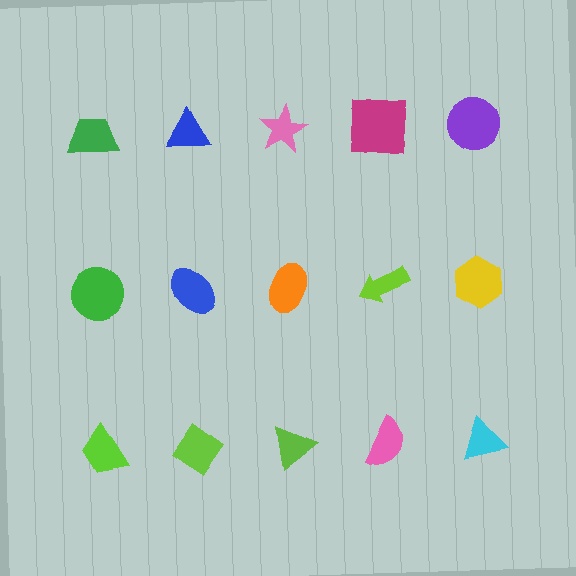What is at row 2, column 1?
A green circle.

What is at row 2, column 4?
A lime arrow.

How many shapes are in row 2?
5 shapes.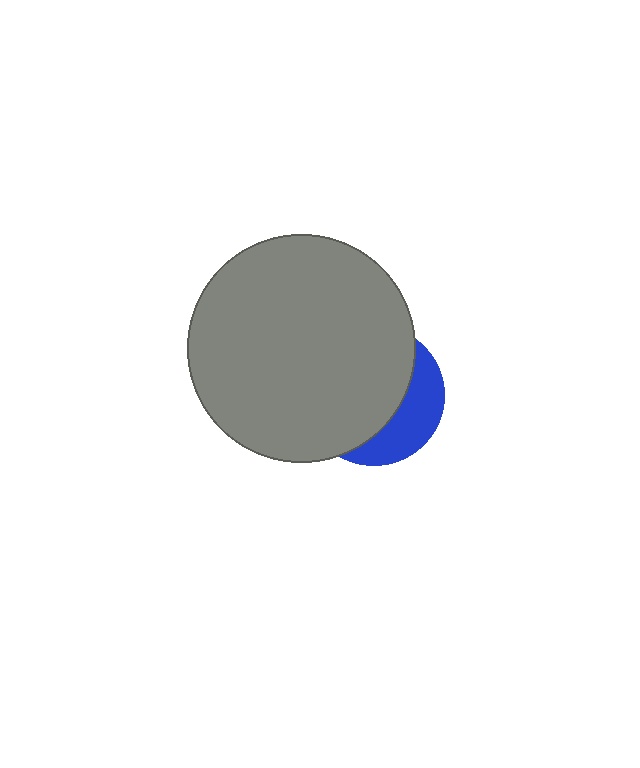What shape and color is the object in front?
The object in front is a gray circle.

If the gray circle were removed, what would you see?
You would see the complete blue circle.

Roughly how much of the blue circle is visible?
A small part of it is visible (roughly 32%).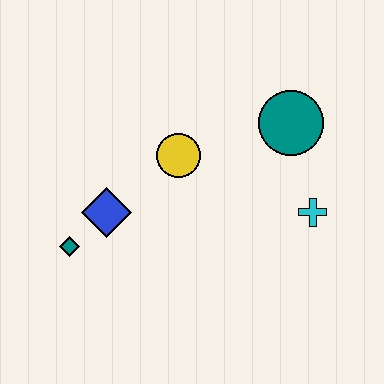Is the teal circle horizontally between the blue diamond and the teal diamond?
No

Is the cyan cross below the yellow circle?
Yes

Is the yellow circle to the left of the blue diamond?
No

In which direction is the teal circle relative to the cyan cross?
The teal circle is above the cyan cross.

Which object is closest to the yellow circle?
The blue diamond is closest to the yellow circle.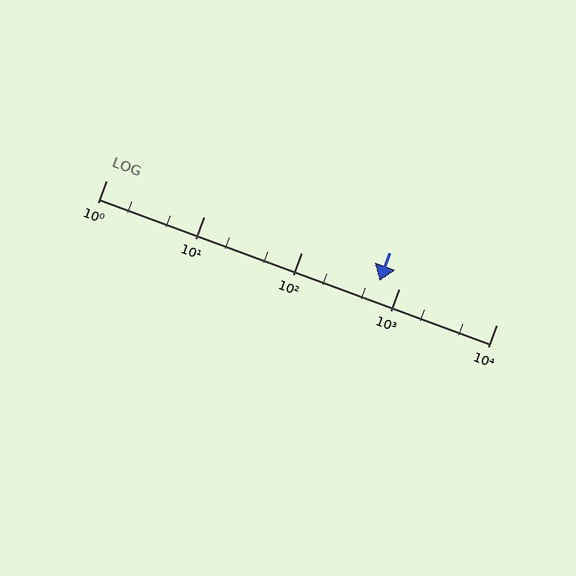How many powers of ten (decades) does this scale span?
The scale spans 4 decades, from 1 to 10000.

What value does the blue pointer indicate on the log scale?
The pointer indicates approximately 630.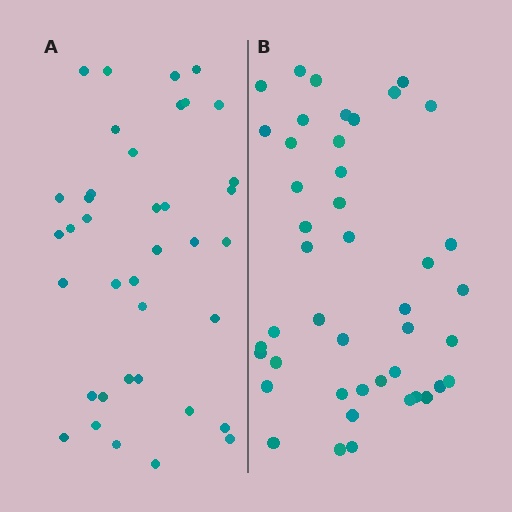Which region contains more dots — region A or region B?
Region B (the right region) has more dots.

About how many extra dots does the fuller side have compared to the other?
Region B has about 6 more dots than region A.